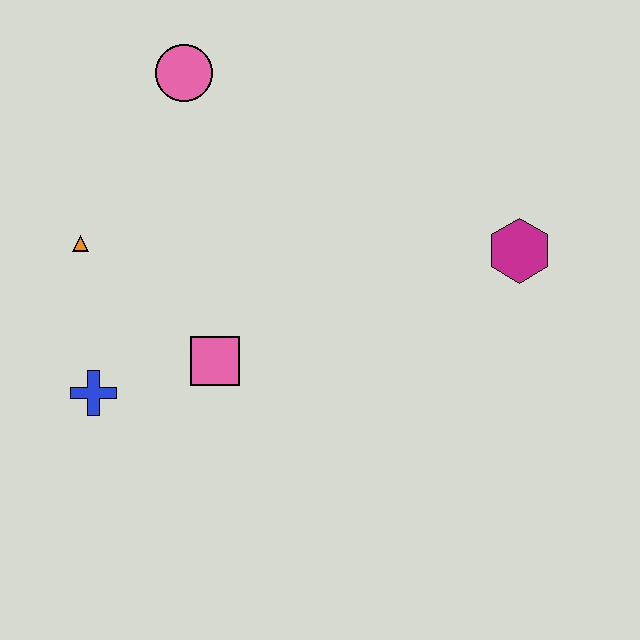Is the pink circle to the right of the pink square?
No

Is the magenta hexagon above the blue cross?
Yes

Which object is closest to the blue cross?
The pink square is closest to the blue cross.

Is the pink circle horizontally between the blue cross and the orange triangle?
No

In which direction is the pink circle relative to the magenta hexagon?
The pink circle is to the left of the magenta hexagon.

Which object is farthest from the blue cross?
The magenta hexagon is farthest from the blue cross.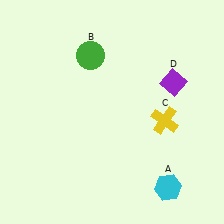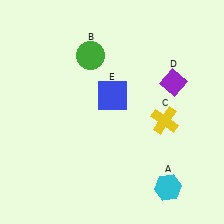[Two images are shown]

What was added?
A blue square (E) was added in Image 2.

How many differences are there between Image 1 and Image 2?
There is 1 difference between the two images.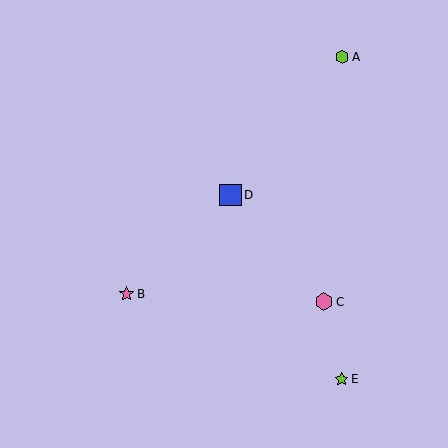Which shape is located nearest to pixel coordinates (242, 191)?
The blue square (labeled D) at (230, 195) is nearest to that location.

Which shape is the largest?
The blue square (labeled D) is the largest.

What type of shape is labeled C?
Shape C is a pink hexagon.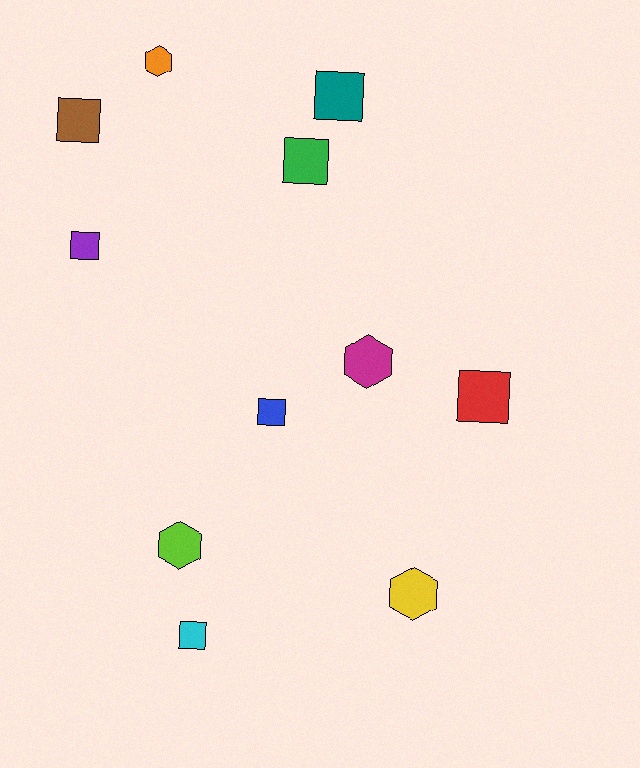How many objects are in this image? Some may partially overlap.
There are 11 objects.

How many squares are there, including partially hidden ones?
There are 7 squares.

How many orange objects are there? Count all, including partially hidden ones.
There is 1 orange object.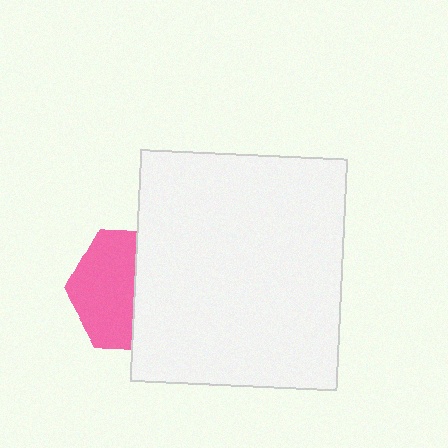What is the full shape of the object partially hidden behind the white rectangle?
The partially hidden object is a pink hexagon.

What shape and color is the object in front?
The object in front is a white rectangle.